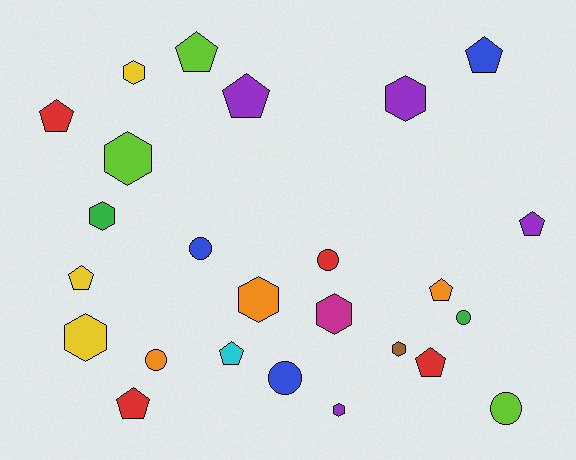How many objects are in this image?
There are 25 objects.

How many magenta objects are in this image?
There is 1 magenta object.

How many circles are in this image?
There are 6 circles.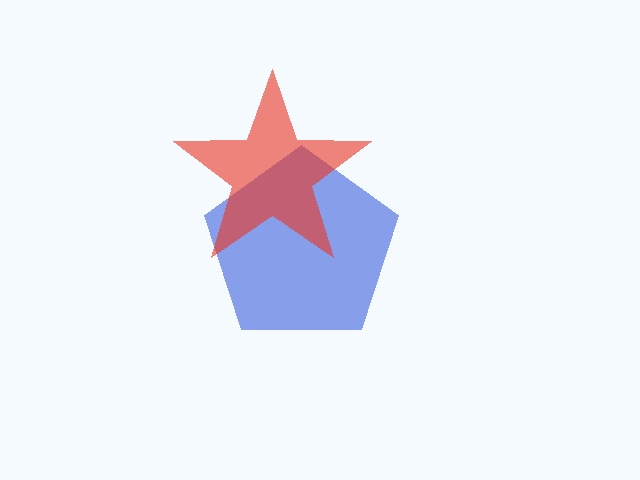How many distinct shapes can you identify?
There are 2 distinct shapes: a blue pentagon, a red star.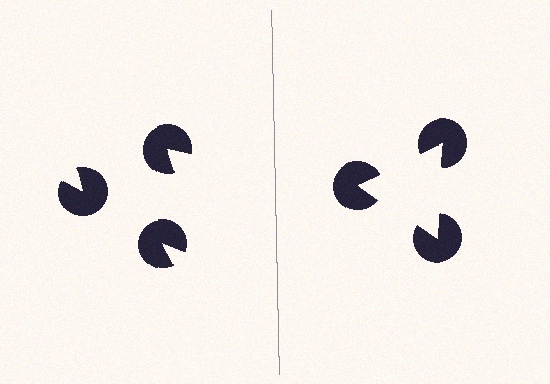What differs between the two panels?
The pac-man discs are positioned identically on both sides; only the wedge orientations differ. On the right they align to a triangle; on the left they are misaligned.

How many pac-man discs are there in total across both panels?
6 — 3 on each side.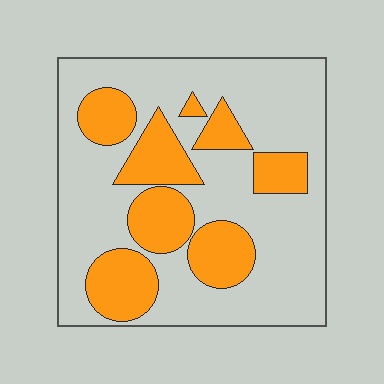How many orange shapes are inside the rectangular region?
8.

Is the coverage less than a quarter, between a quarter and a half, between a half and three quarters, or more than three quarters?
Between a quarter and a half.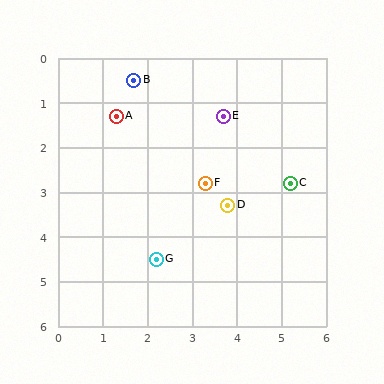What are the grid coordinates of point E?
Point E is at approximately (3.7, 1.3).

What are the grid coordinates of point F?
Point F is at approximately (3.3, 2.8).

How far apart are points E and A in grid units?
Points E and A are about 2.4 grid units apart.